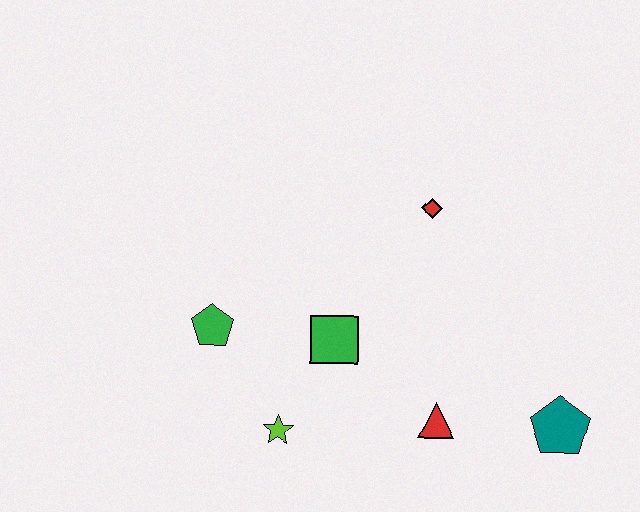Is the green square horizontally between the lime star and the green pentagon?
No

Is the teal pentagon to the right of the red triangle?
Yes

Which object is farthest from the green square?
The teal pentagon is farthest from the green square.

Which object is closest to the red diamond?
The green square is closest to the red diamond.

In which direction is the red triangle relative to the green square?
The red triangle is to the right of the green square.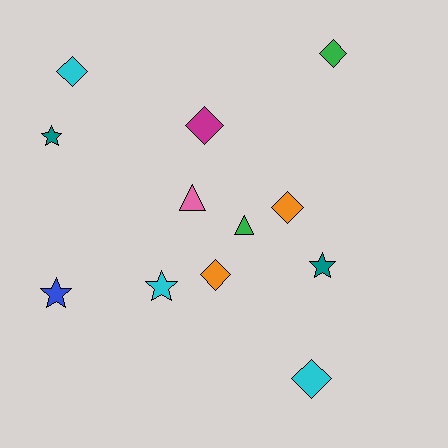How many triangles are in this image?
There are 2 triangles.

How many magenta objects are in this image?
There is 1 magenta object.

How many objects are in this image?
There are 12 objects.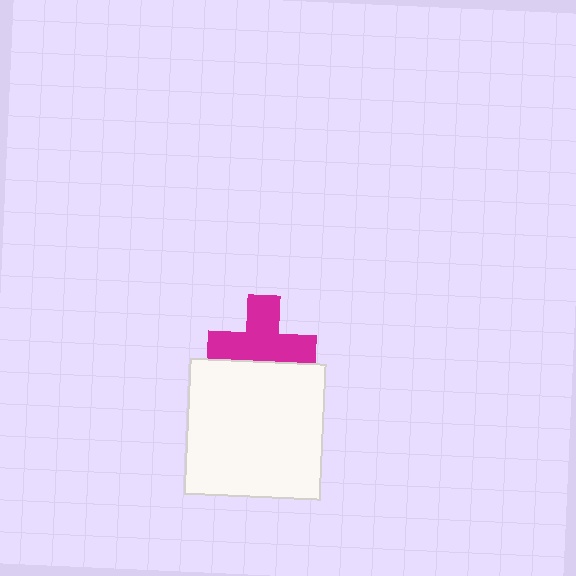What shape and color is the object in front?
The object in front is a white square.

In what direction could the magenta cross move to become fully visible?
The magenta cross could move up. That would shift it out from behind the white square entirely.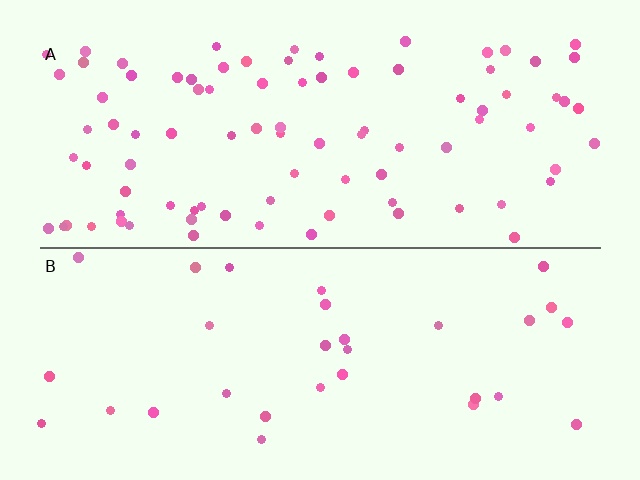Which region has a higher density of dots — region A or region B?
A (the top).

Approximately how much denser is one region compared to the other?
Approximately 2.8× — region A over region B.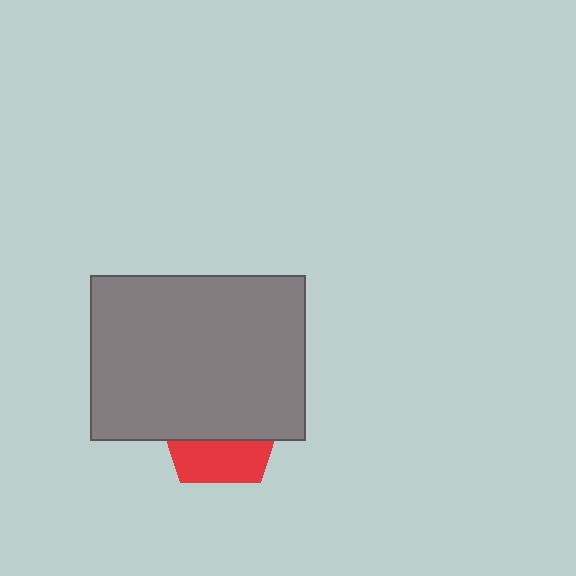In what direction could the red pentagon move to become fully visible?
The red pentagon could move down. That would shift it out from behind the gray rectangle entirely.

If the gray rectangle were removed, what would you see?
You would see the complete red pentagon.